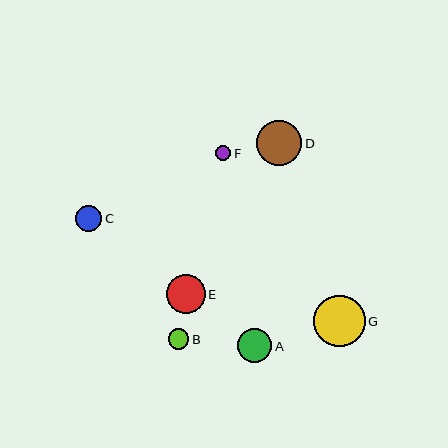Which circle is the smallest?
Circle F is the smallest with a size of approximately 16 pixels.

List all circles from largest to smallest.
From largest to smallest: G, D, E, A, C, B, F.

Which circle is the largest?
Circle G is the largest with a size of approximately 52 pixels.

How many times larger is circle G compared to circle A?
Circle G is approximately 1.5 times the size of circle A.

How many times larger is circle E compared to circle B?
Circle E is approximately 1.9 times the size of circle B.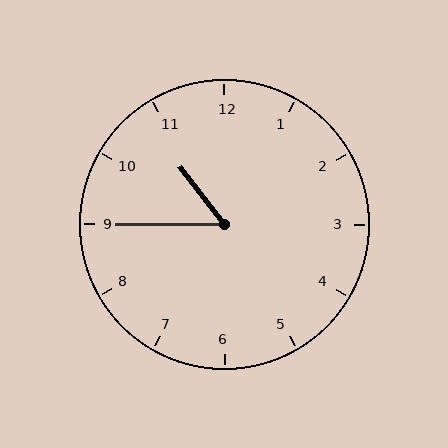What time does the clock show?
10:45.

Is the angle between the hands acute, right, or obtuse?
It is acute.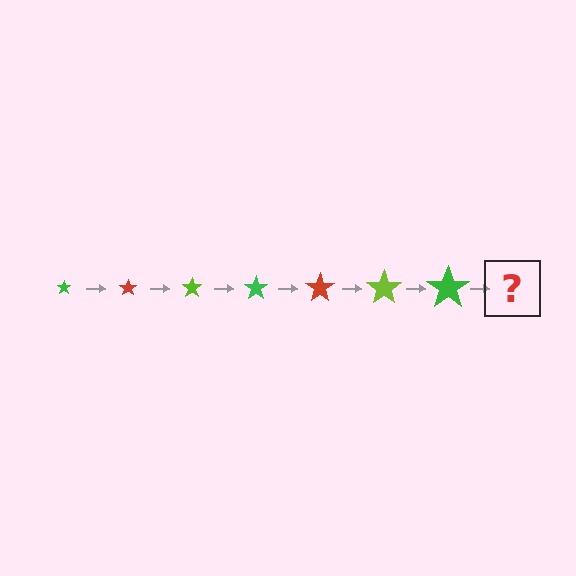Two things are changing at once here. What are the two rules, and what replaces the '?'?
The two rules are that the star grows larger each step and the color cycles through green, red, and lime. The '?' should be a red star, larger than the previous one.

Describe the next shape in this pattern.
It should be a red star, larger than the previous one.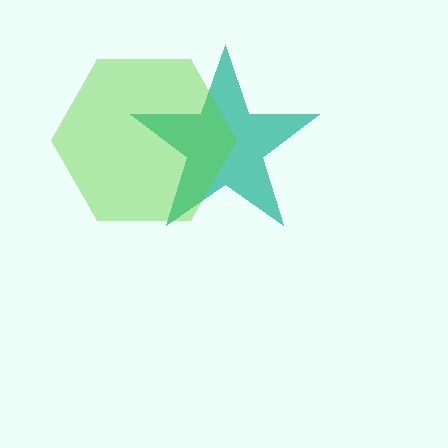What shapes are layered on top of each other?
The layered shapes are: a teal star, a lime hexagon.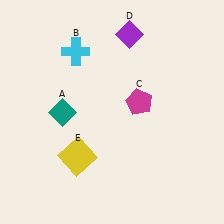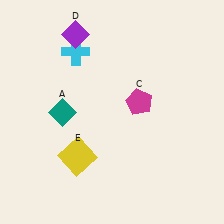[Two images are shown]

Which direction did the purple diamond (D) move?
The purple diamond (D) moved left.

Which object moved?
The purple diamond (D) moved left.